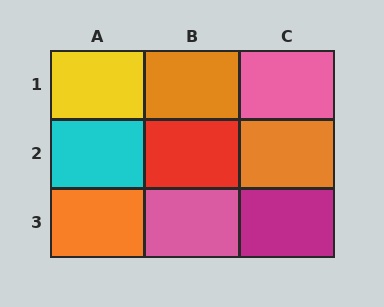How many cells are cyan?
1 cell is cyan.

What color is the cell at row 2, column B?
Red.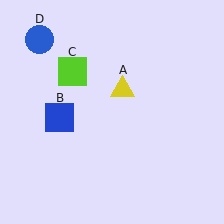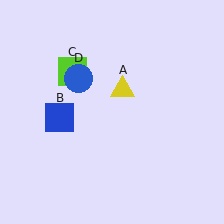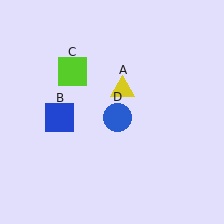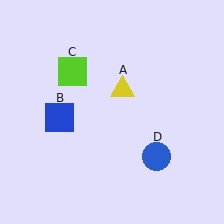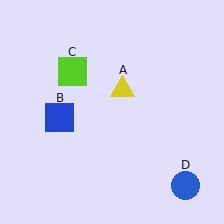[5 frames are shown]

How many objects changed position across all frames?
1 object changed position: blue circle (object D).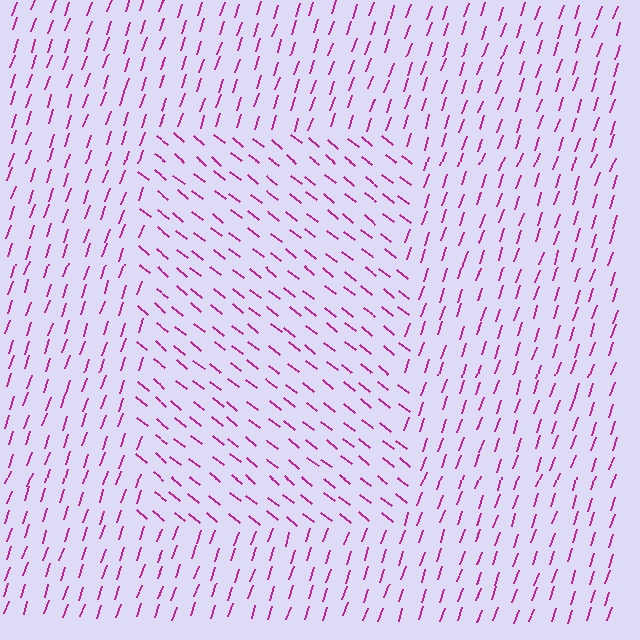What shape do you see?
I see a rectangle.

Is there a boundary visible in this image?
Yes, there is a texture boundary formed by a change in line orientation.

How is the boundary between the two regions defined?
The boundary is defined purely by a change in line orientation (approximately 70 degrees difference). All lines are the same color and thickness.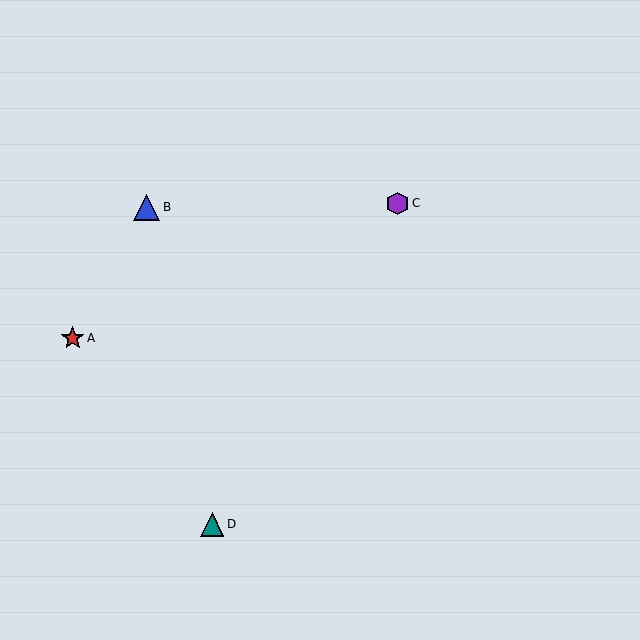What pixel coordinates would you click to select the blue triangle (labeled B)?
Click at (147, 207) to select the blue triangle B.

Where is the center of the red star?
The center of the red star is at (73, 338).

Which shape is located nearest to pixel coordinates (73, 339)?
The red star (labeled A) at (73, 338) is nearest to that location.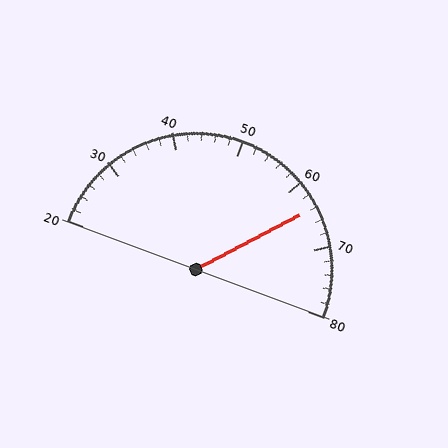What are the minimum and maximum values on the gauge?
The gauge ranges from 20 to 80.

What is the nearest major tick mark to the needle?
The nearest major tick mark is 60.